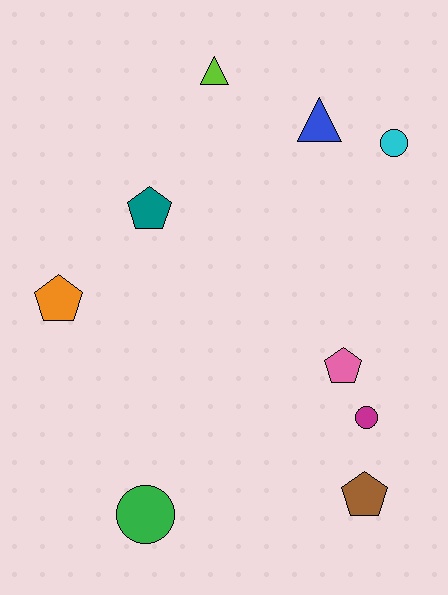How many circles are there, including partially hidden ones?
There are 3 circles.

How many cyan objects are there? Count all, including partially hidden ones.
There is 1 cyan object.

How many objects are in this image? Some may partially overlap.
There are 9 objects.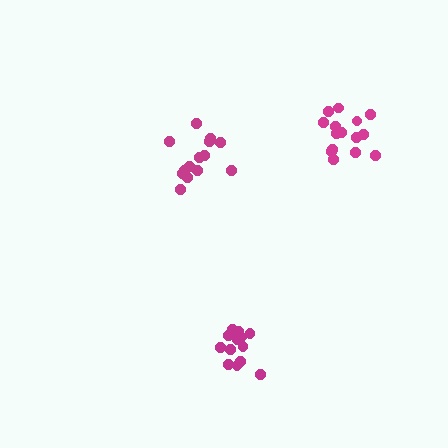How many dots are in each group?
Group 1: 14 dots, Group 2: 14 dots, Group 3: 16 dots (44 total).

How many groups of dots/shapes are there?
There are 3 groups.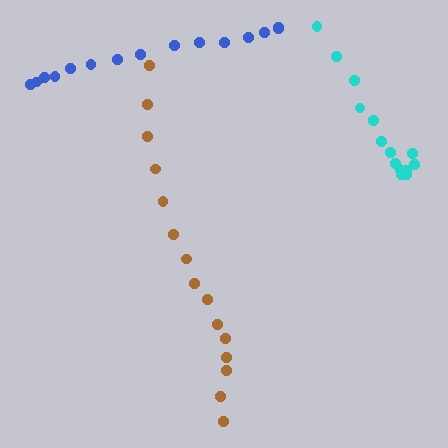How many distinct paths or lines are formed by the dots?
There are 3 distinct paths.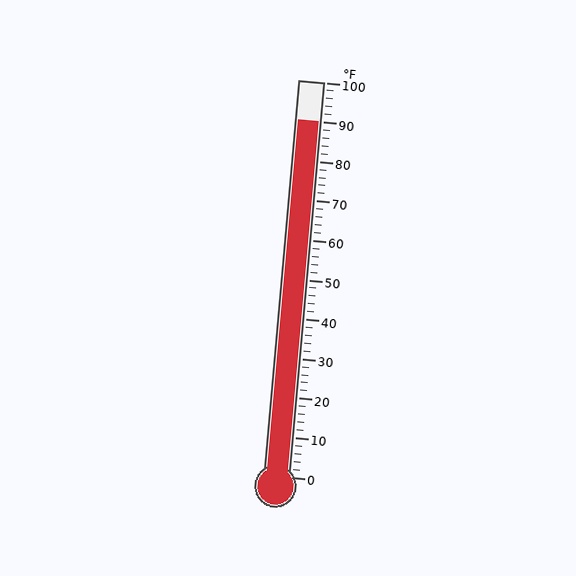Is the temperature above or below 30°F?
The temperature is above 30°F.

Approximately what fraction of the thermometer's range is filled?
The thermometer is filled to approximately 90% of its range.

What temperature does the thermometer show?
The thermometer shows approximately 90°F.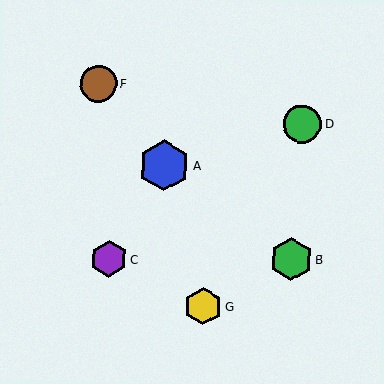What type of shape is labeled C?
Shape C is a purple hexagon.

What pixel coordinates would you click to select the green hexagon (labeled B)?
Click at (291, 259) to select the green hexagon B.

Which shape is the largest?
The blue hexagon (labeled A) is the largest.